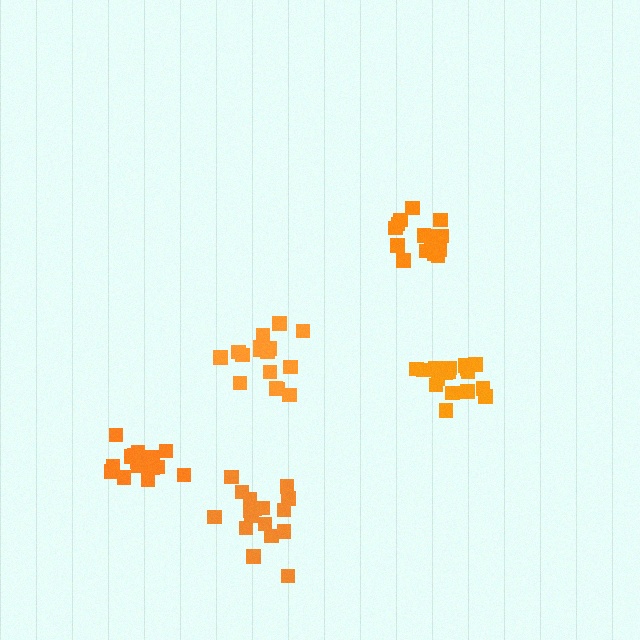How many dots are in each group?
Group 1: 17 dots, Group 2: 16 dots, Group 3: 15 dots, Group 4: 17 dots, Group 5: 16 dots (81 total).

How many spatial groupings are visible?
There are 5 spatial groupings.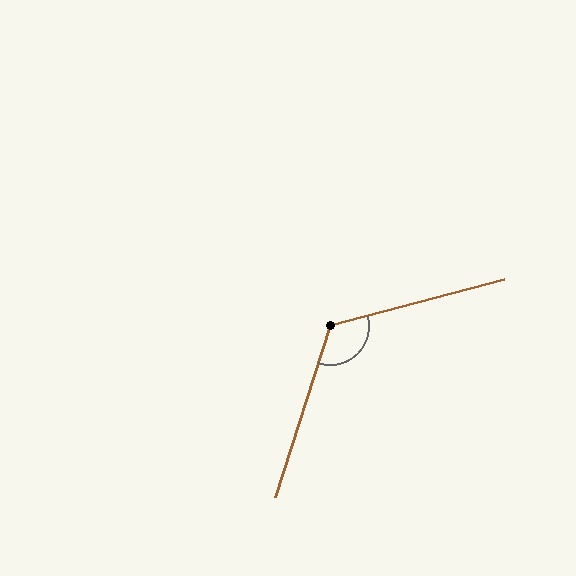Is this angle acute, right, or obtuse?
It is obtuse.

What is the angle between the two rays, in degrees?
Approximately 123 degrees.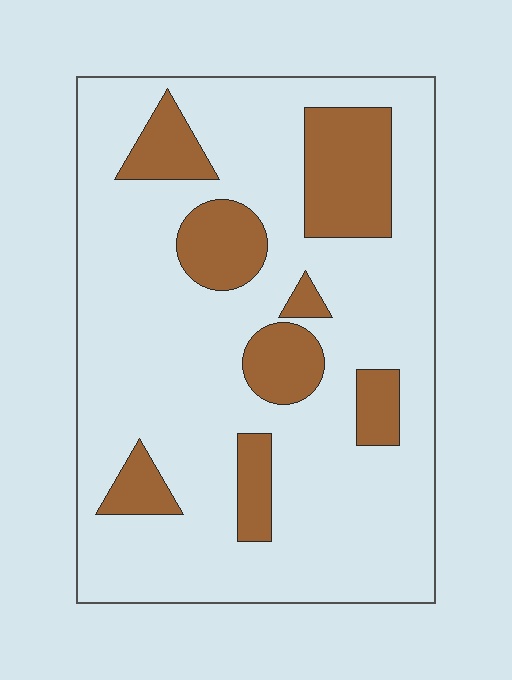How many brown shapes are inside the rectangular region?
8.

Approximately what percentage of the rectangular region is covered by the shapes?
Approximately 20%.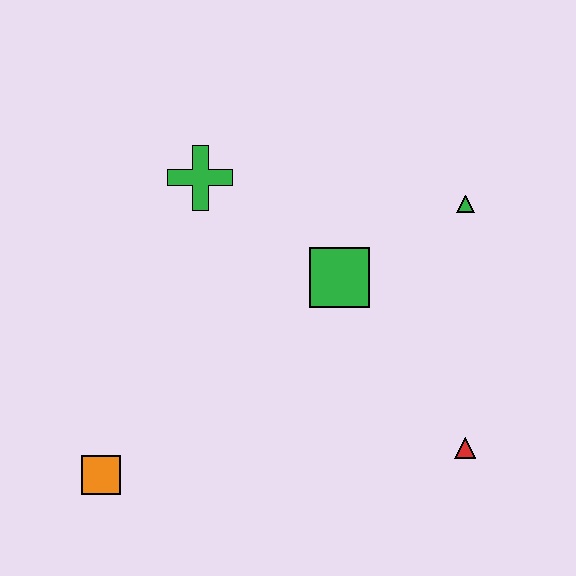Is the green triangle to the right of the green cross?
Yes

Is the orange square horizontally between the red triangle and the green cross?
No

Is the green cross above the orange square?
Yes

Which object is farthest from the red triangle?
The green cross is farthest from the red triangle.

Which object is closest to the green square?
The green triangle is closest to the green square.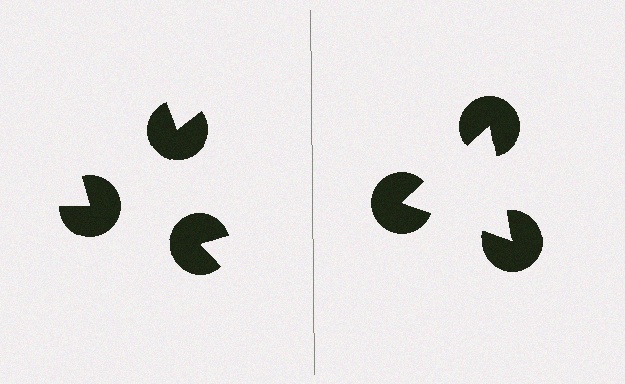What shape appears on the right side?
An illusory triangle.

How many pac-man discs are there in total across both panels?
6 — 3 on each side.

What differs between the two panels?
The pac-man discs are positioned identically on both sides; only the wedge orientations differ. On the right they align to a triangle; on the left they are misaligned.